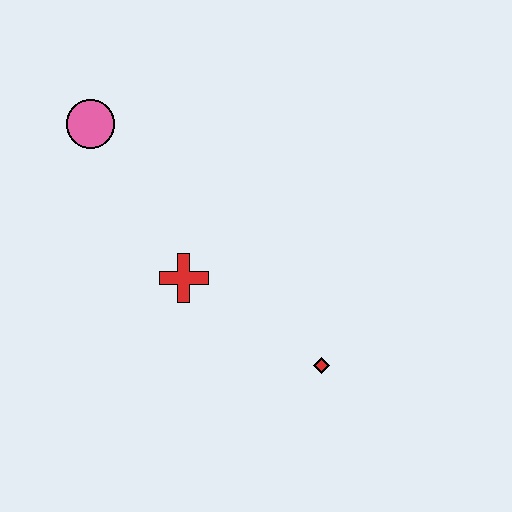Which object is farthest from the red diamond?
The pink circle is farthest from the red diamond.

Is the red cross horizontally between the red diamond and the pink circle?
Yes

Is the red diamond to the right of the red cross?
Yes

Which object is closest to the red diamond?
The red cross is closest to the red diamond.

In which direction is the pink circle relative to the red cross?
The pink circle is above the red cross.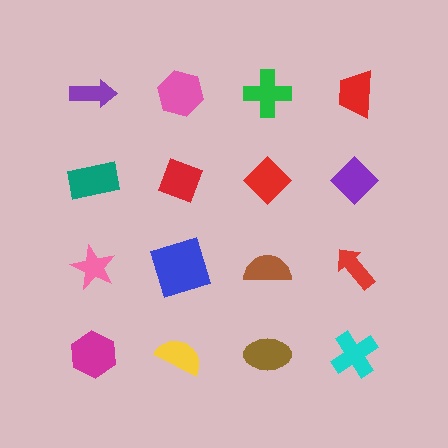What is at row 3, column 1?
A pink star.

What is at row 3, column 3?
A brown semicircle.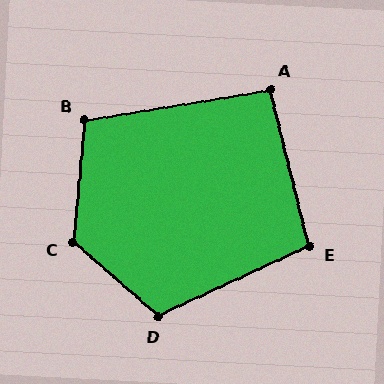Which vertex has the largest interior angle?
C, at approximately 126 degrees.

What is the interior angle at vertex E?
Approximately 101 degrees (obtuse).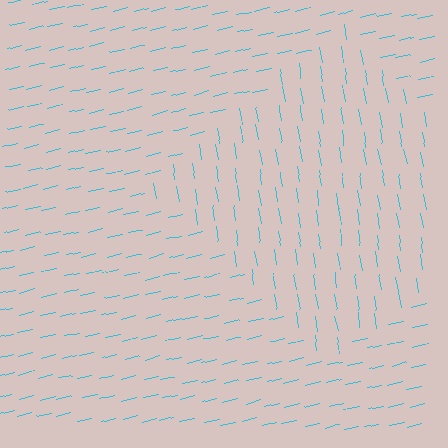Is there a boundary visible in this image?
Yes, there is a texture boundary formed by a change in line orientation.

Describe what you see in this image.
The image is filled with small cyan line segments. A diamond region in the image has lines oriented differently from the surrounding lines, creating a visible texture boundary.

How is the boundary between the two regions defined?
The boundary is defined purely by a change in line orientation (approximately 86 degrees difference). All lines are the same color and thickness.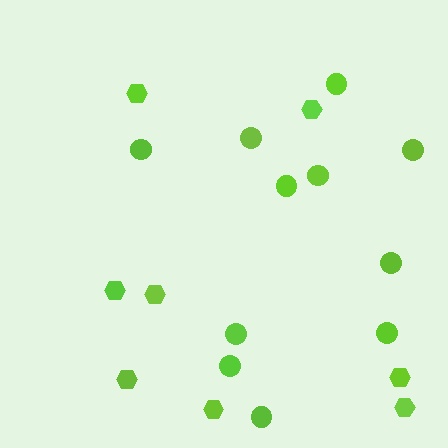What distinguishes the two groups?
There are 2 groups: one group of hexagons (8) and one group of circles (11).